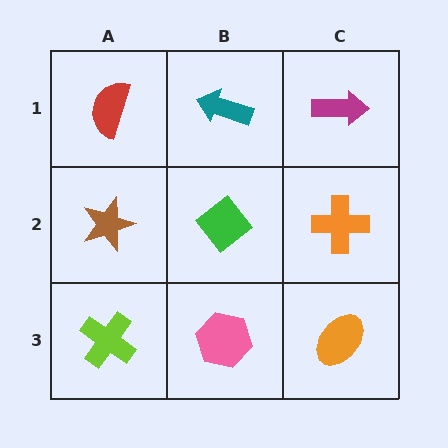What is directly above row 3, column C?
An orange cross.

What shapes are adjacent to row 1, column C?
An orange cross (row 2, column C), a teal arrow (row 1, column B).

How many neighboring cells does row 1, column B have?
3.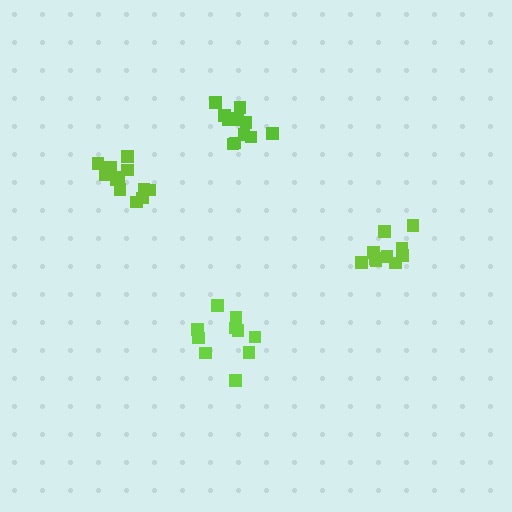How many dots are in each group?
Group 1: 13 dots, Group 2: 10 dots, Group 3: 12 dots, Group 4: 10 dots (45 total).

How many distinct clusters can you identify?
There are 4 distinct clusters.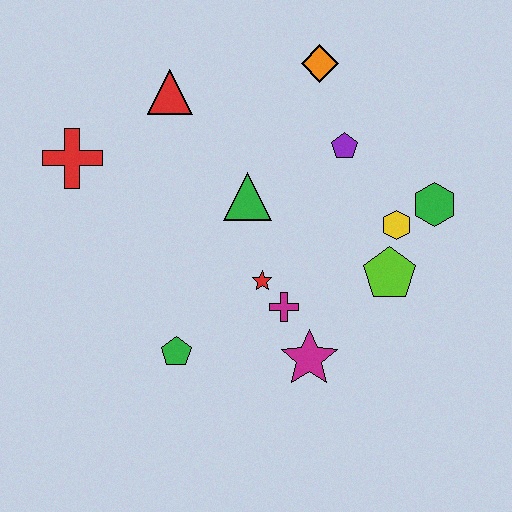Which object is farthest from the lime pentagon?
The red cross is farthest from the lime pentagon.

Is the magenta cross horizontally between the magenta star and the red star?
Yes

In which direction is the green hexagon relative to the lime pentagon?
The green hexagon is above the lime pentagon.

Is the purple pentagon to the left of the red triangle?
No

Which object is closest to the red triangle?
The red cross is closest to the red triangle.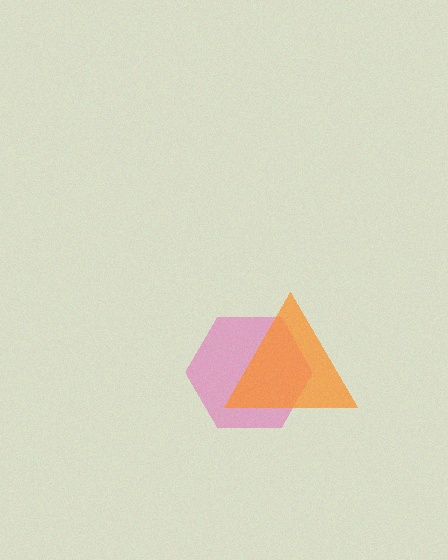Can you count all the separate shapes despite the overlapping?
Yes, there are 2 separate shapes.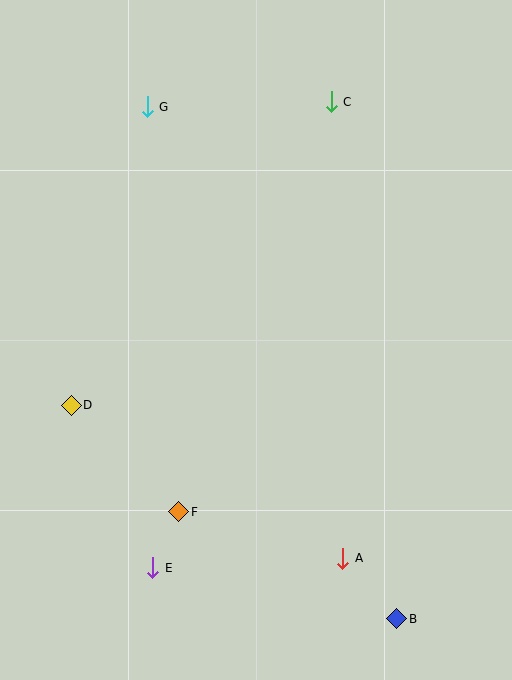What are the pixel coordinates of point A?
Point A is at (343, 558).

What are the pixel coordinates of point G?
Point G is at (147, 107).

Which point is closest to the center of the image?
Point F at (179, 512) is closest to the center.